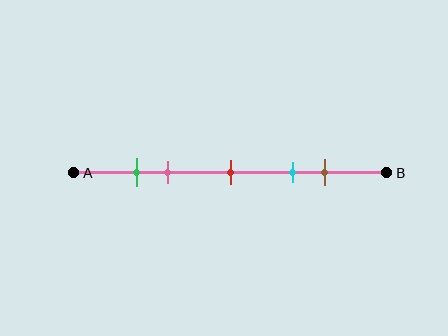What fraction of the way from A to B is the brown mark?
The brown mark is approximately 80% (0.8) of the way from A to B.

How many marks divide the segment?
There are 5 marks dividing the segment.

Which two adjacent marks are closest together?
The green and pink marks are the closest adjacent pair.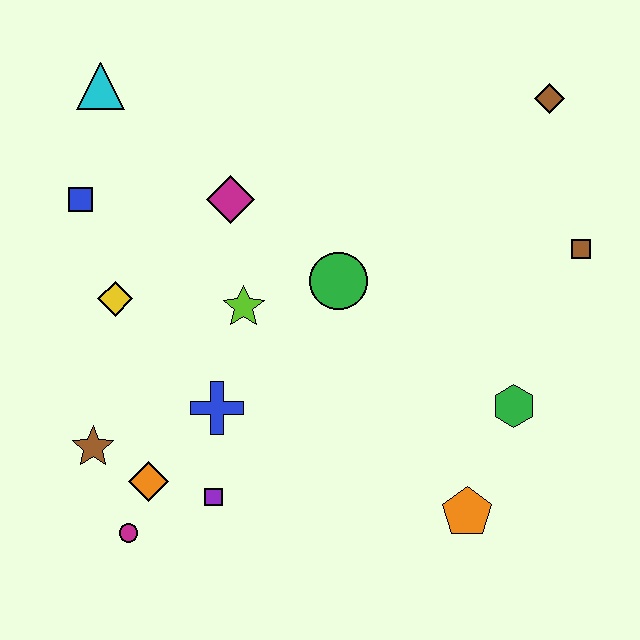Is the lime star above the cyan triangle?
No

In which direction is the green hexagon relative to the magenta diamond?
The green hexagon is to the right of the magenta diamond.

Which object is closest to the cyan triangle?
The blue square is closest to the cyan triangle.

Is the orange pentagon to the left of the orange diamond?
No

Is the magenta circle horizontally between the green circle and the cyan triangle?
Yes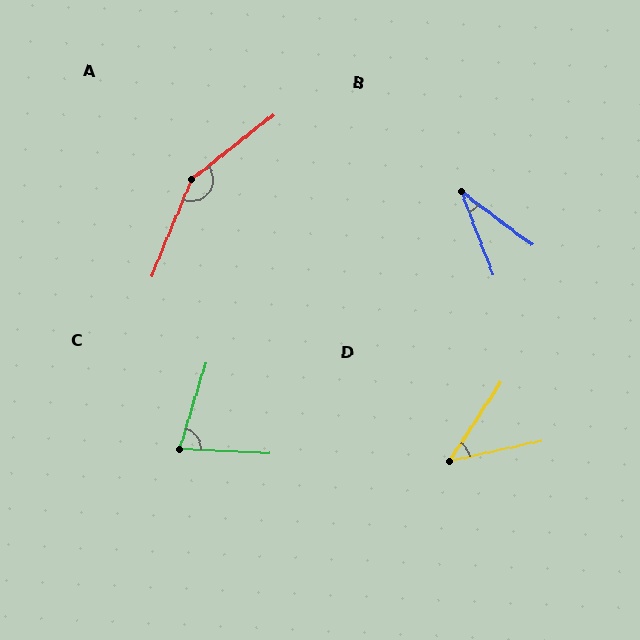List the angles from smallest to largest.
B (32°), D (45°), C (75°), A (151°).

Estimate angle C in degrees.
Approximately 75 degrees.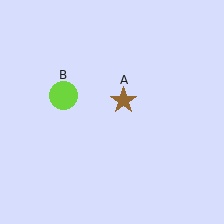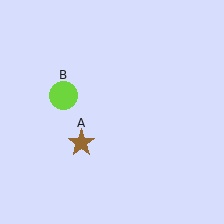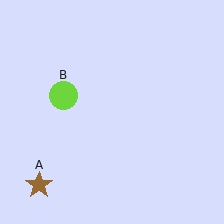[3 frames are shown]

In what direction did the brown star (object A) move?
The brown star (object A) moved down and to the left.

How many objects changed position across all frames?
1 object changed position: brown star (object A).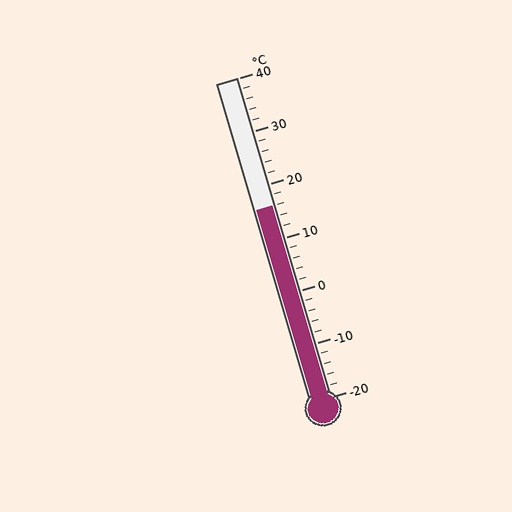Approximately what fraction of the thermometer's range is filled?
The thermometer is filled to approximately 60% of its range.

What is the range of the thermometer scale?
The thermometer scale ranges from -20°C to 40°C.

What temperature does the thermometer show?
The thermometer shows approximately 16°C.